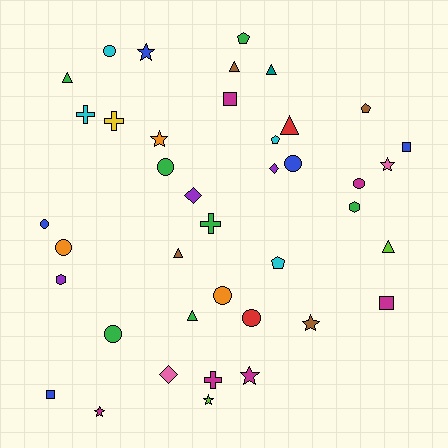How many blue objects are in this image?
There are 5 blue objects.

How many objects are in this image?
There are 40 objects.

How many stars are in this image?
There are 7 stars.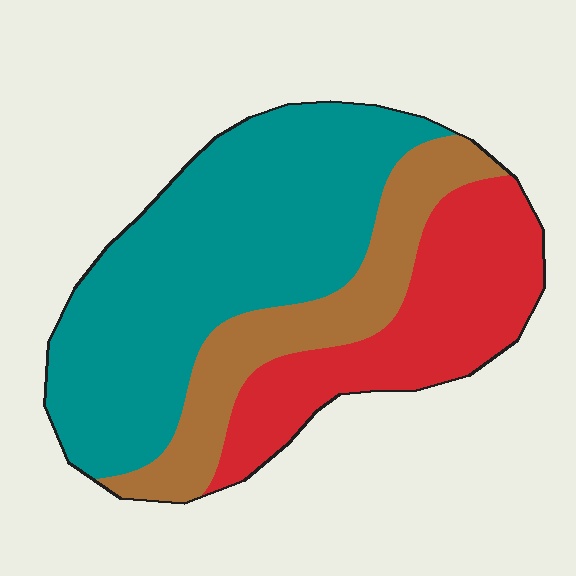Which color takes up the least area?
Brown, at roughly 20%.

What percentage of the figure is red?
Red takes up about one quarter (1/4) of the figure.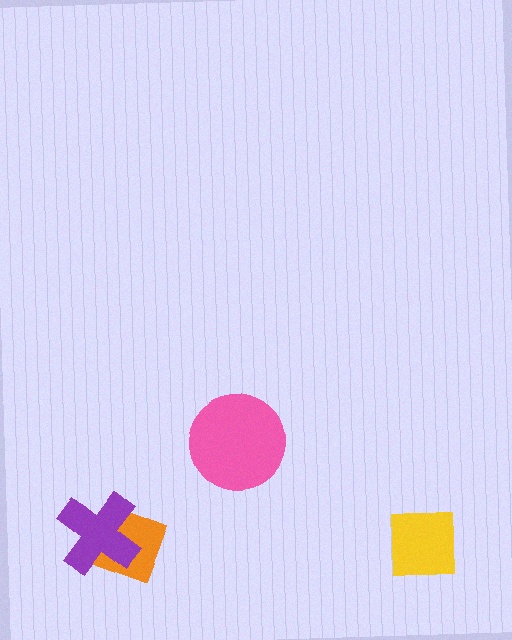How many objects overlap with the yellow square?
0 objects overlap with the yellow square.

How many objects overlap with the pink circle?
0 objects overlap with the pink circle.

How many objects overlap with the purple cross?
1 object overlaps with the purple cross.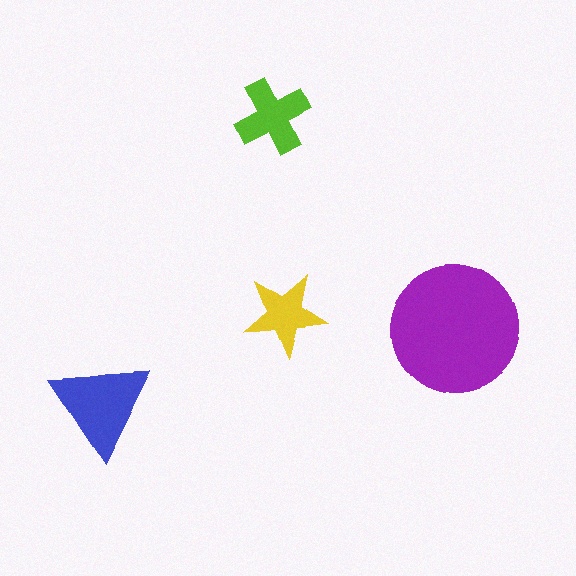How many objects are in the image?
There are 4 objects in the image.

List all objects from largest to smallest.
The purple circle, the blue triangle, the lime cross, the yellow star.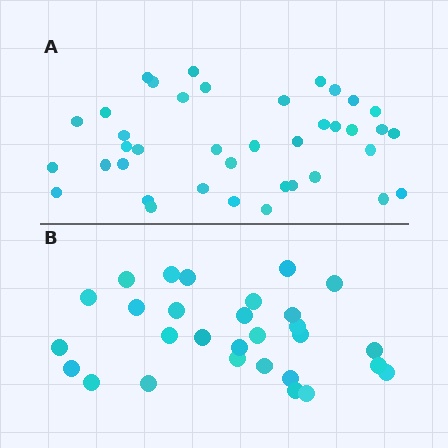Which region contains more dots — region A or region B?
Region A (the top region) has more dots.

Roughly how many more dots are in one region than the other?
Region A has roughly 10 or so more dots than region B.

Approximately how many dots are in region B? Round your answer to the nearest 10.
About 30 dots. (The exact count is 29, which rounds to 30.)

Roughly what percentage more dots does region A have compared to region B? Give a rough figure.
About 35% more.